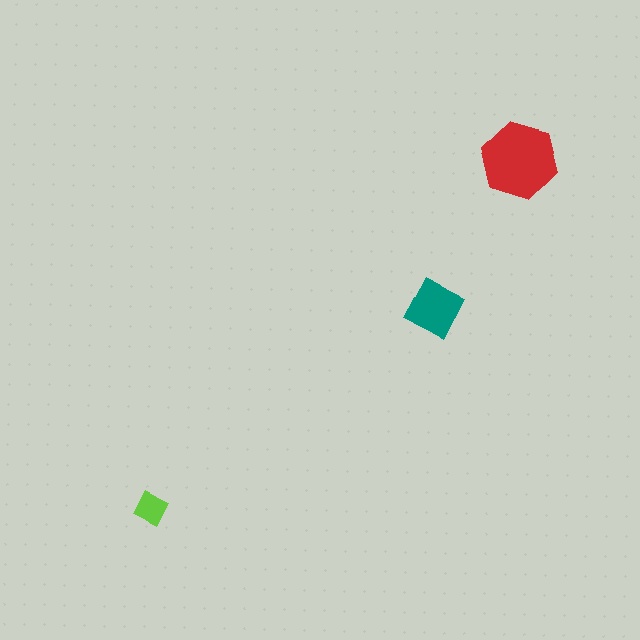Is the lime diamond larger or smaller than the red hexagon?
Smaller.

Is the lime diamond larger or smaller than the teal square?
Smaller.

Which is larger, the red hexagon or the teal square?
The red hexagon.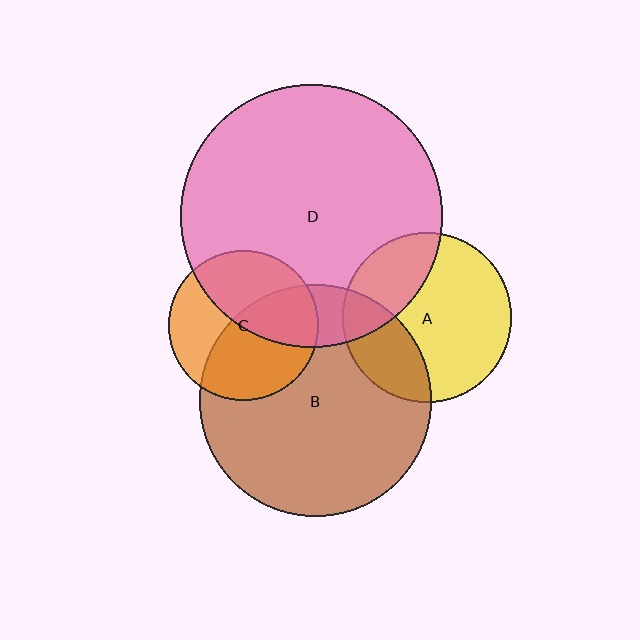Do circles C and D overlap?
Yes.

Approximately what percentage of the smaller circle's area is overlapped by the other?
Approximately 45%.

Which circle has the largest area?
Circle D (pink).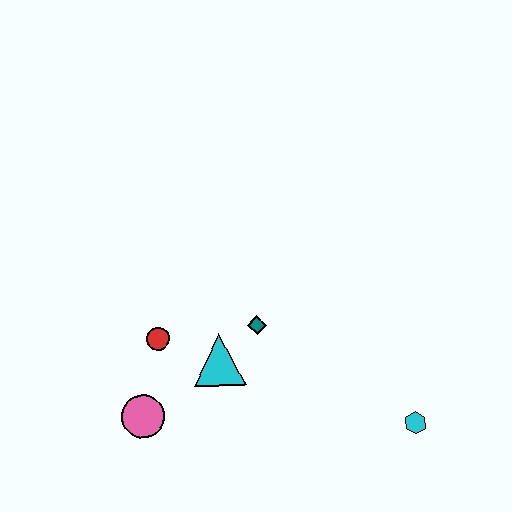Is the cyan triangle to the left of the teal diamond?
Yes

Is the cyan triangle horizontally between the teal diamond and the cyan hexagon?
No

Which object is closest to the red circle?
The cyan triangle is closest to the red circle.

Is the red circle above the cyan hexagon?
Yes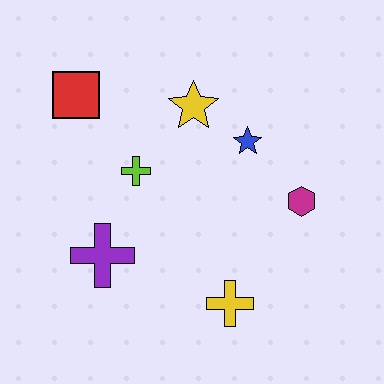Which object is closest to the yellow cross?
The magenta hexagon is closest to the yellow cross.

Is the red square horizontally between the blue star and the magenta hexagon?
No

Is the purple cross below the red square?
Yes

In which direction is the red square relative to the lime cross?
The red square is above the lime cross.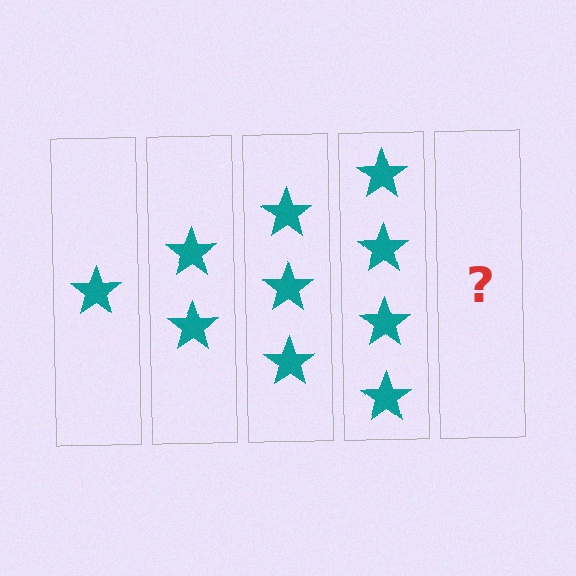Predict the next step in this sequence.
The next step is 5 stars.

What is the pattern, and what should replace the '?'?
The pattern is that each step adds one more star. The '?' should be 5 stars.